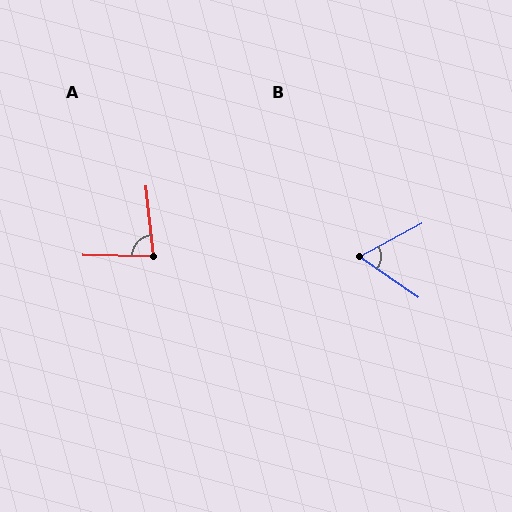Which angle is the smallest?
B, at approximately 63 degrees.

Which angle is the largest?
A, at approximately 83 degrees.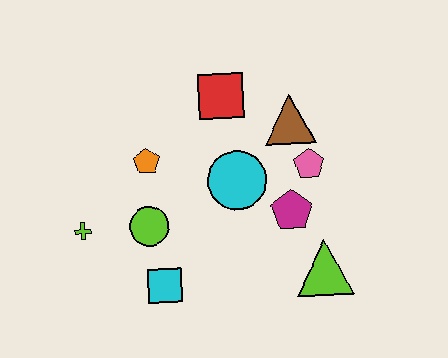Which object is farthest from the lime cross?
The lime triangle is farthest from the lime cross.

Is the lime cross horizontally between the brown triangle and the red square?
No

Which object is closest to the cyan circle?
The magenta pentagon is closest to the cyan circle.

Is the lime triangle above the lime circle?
No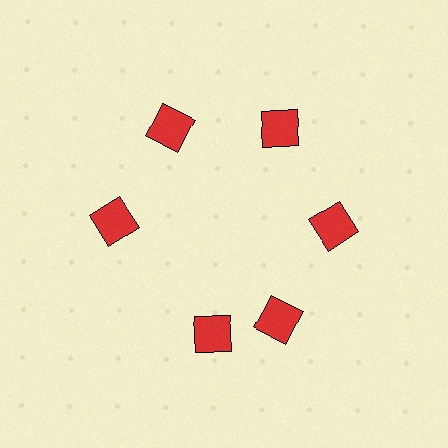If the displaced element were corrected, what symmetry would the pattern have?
It would have 6-fold rotational symmetry — the pattern would map onto itself every 60 degrees.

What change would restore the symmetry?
The symmetry would be restored by rotating it back into even spacing with its neighbors so that all 6 squares sit at equal angles and equal distance from the center.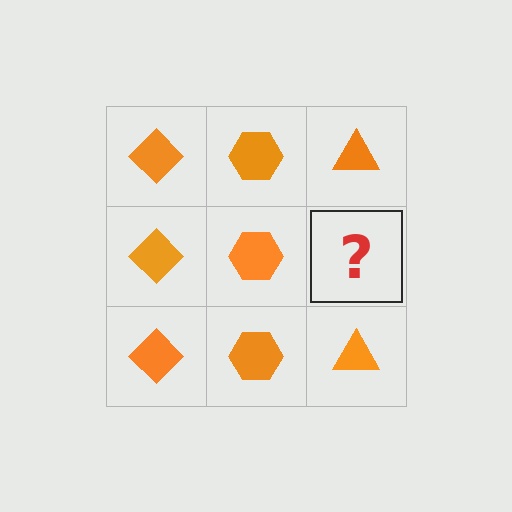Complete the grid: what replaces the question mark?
The question mark should be replaced with an orange triangle.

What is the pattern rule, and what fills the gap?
The rule is that each column has a consistent shape. The gap should be filled with an orange triangle.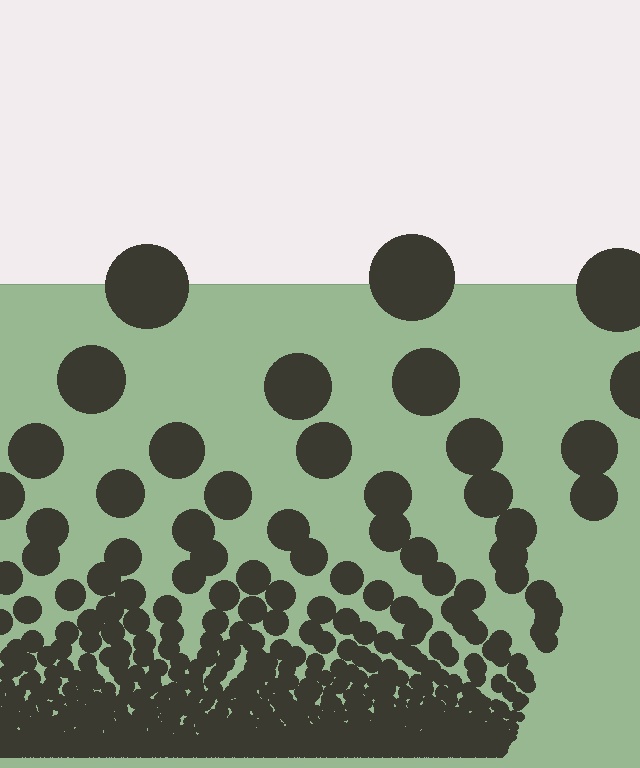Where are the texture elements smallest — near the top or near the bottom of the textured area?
Near the bottom.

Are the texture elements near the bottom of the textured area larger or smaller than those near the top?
Smaller. The gradient is inverted — elements near the bottom are smaller and denser.